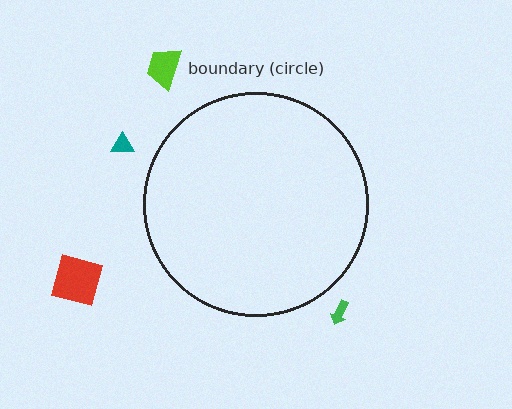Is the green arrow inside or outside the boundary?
Outside.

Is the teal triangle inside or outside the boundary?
Outside.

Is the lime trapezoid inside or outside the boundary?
Outside.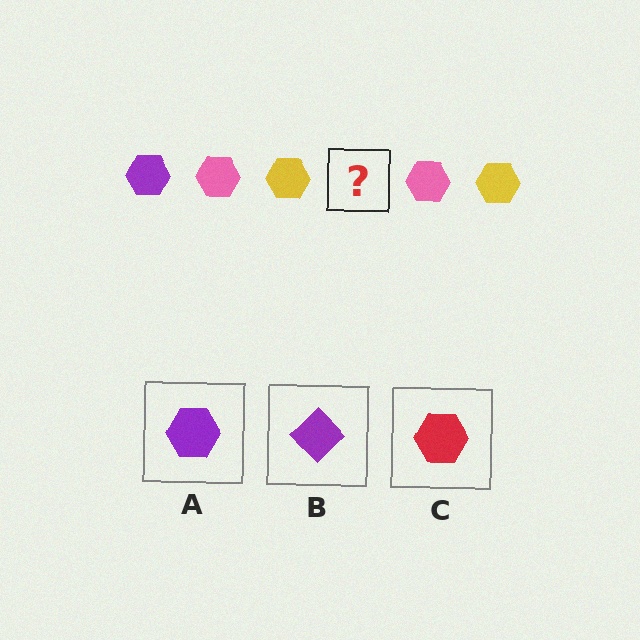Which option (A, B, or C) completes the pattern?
A.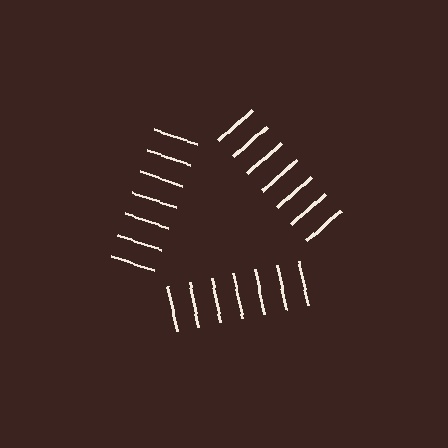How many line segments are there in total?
21 — 7 along each of the 3 edges.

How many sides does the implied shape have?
3 sides — the line-ends trace a triangle.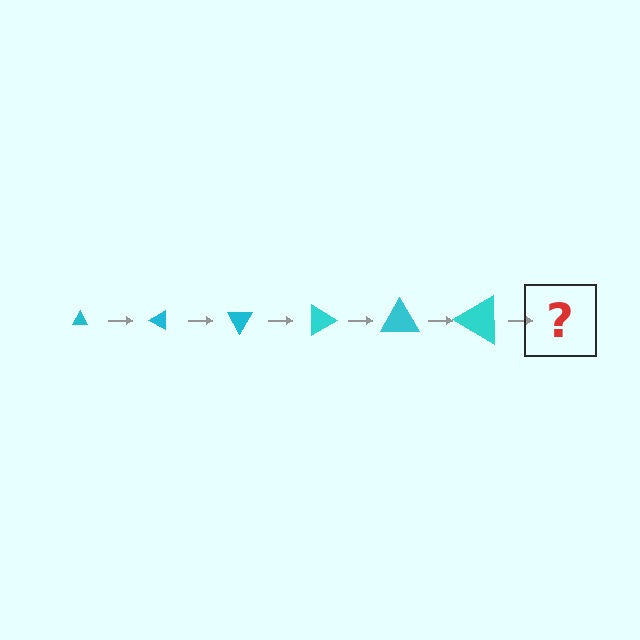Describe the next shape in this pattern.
It should be a triangle, larger than the previous one and rotated 180 degrees from the start.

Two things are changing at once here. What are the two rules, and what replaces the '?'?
The two rules are that the triangle grows larger each step and it rotates 30 degrees each step. The '?' should be a triangle, larger than the previous one and rotated 180 degrees from the start.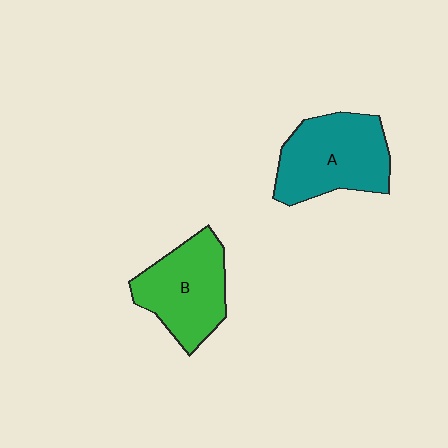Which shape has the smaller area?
Shape B (green).